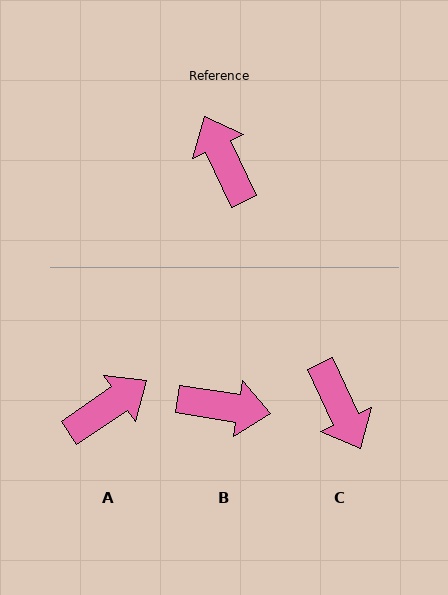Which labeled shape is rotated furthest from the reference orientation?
C, about 180 degrees away.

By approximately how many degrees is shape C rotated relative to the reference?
Approximately 180 degrees clockwise.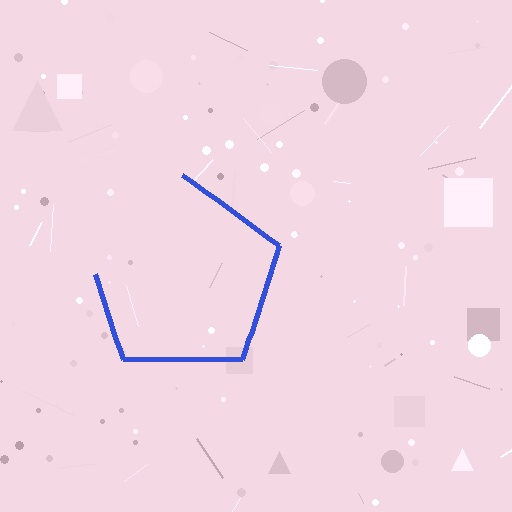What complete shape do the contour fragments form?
The contour fragments form a pentagon.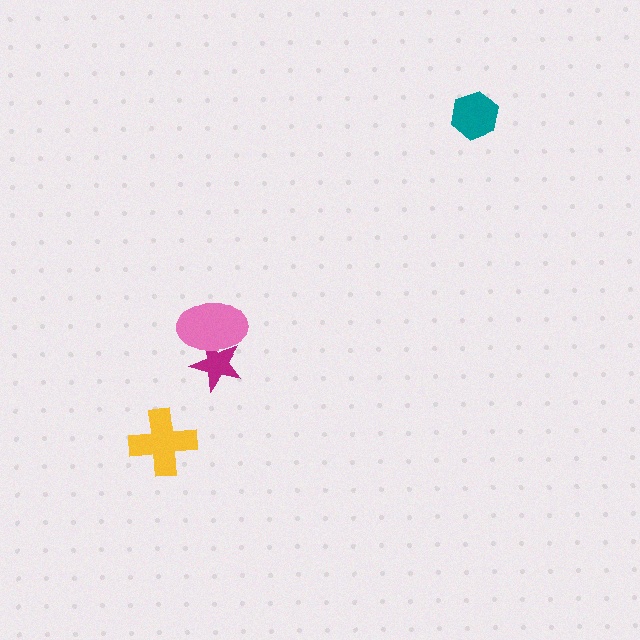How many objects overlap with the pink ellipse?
1 object overlaps with the pink ellipse.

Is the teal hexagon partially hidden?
No, no other shape covers it.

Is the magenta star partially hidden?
Yes, it is partially covered by another shape.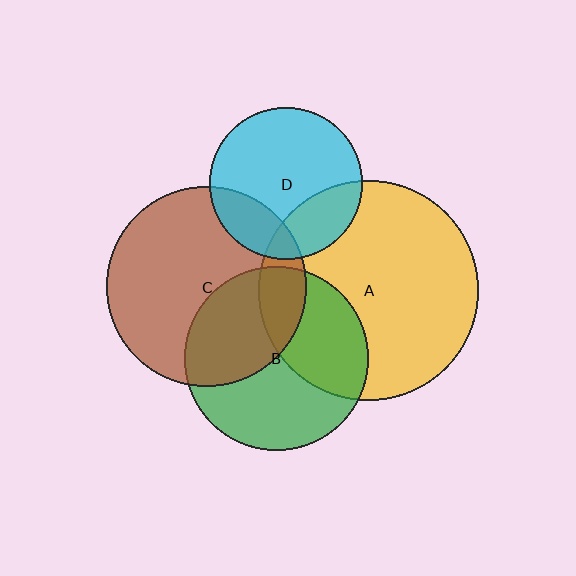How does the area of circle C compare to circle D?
Approximately 1.7 times.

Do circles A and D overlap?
Yes.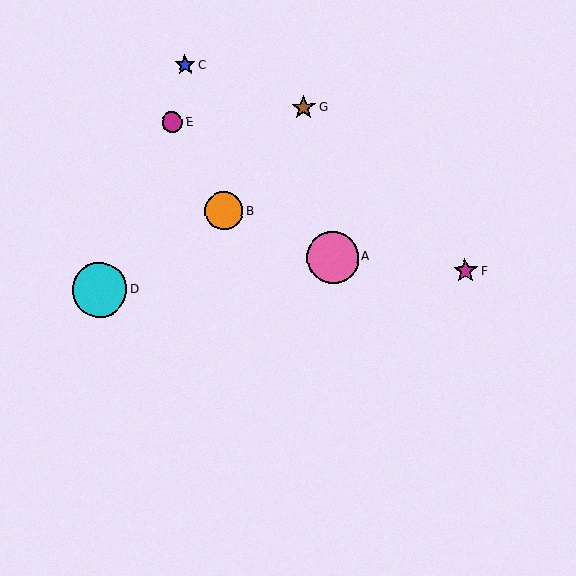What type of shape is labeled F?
Shape F is a magenta star.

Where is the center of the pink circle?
The center of the pink circle is at (333, 257).